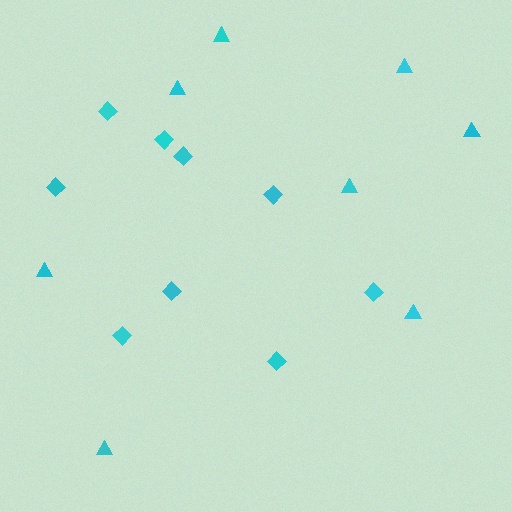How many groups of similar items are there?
There are 2 groups: one group of triangles (8) and one group of diamonds (9).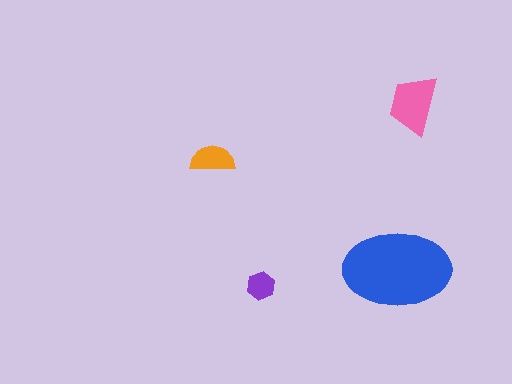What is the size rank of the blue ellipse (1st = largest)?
1st.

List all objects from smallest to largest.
The purple hexagon, the orange semicircle, the pink trapezoid, the blue ellipse.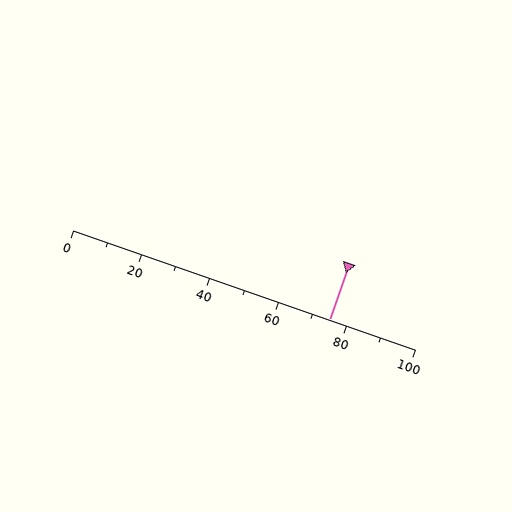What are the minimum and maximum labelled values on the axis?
The axis runs from 0 to 100.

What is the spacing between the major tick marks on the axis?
The major ticks are spaced 20 apart.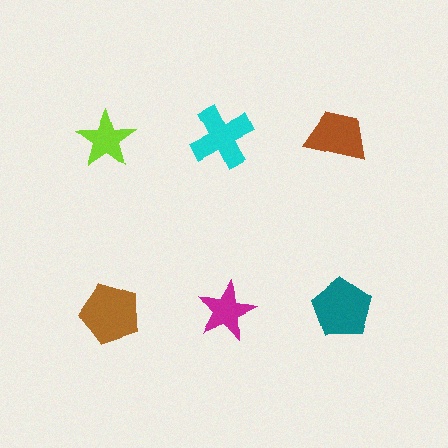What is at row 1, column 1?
A lime star.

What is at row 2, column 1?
A brown pentagon.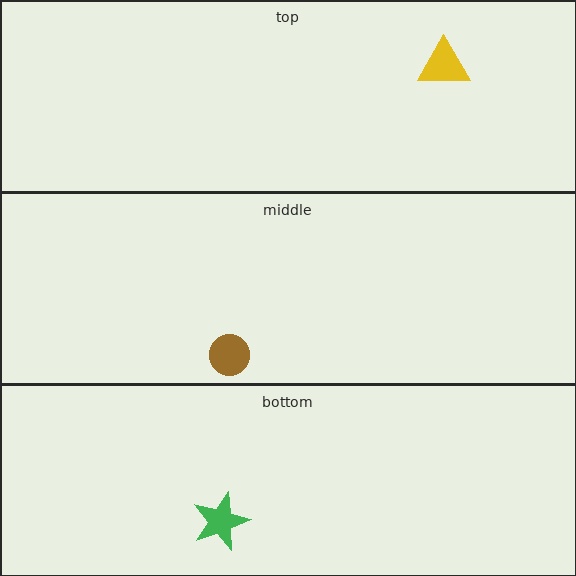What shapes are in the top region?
The yellow triangle.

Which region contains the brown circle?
The middle region.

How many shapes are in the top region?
1.